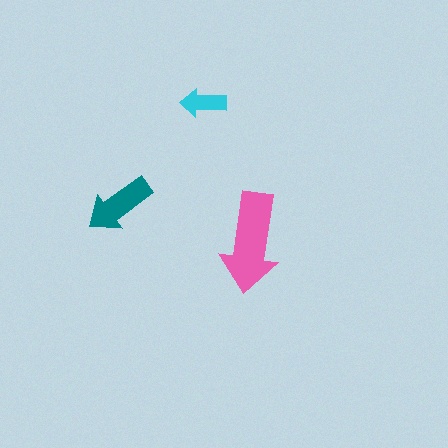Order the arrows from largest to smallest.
the pink one, the teal one, the cyan one.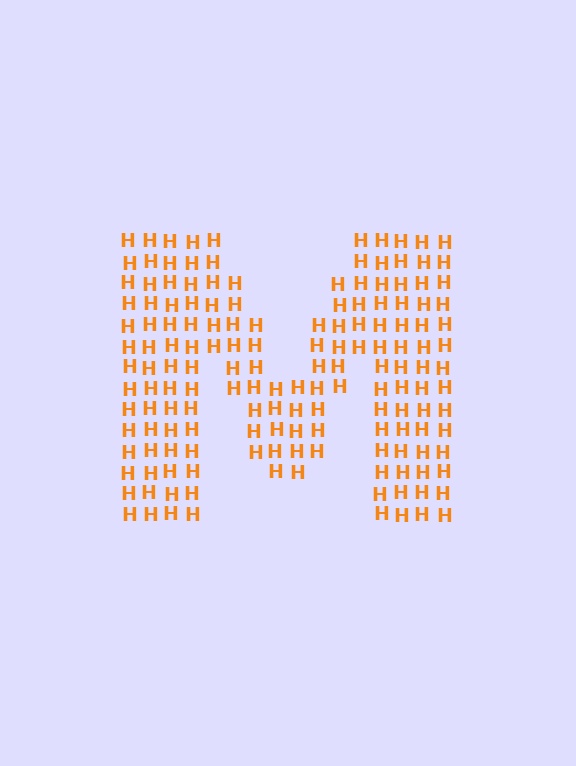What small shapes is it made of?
It is made of small letter H's.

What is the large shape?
The large shape is the letter M.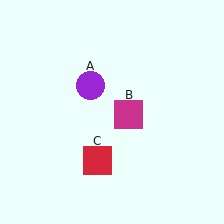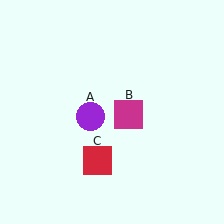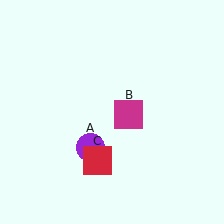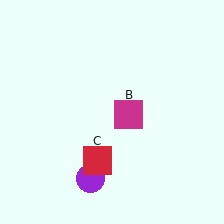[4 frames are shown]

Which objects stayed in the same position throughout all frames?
Magenta square (object B) and red square (object C) remained stationary.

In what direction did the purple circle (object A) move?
The purple circle (object A) moved down.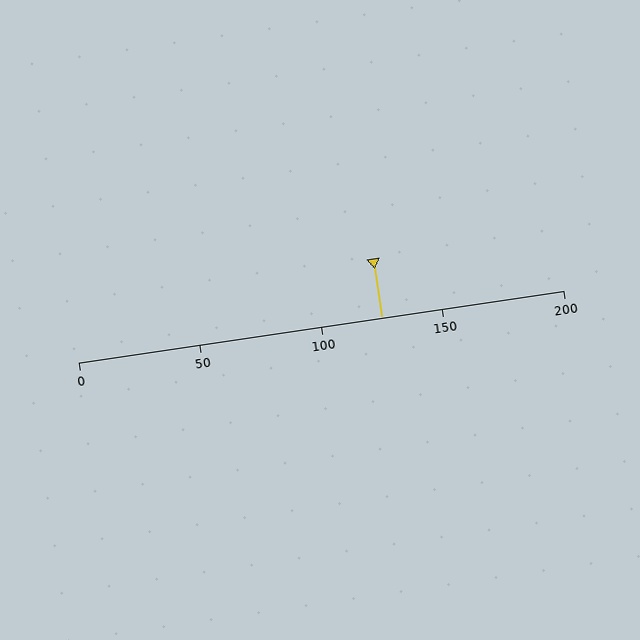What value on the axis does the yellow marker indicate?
The marker indicates approximately 125.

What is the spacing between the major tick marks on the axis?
The major ticks are spaced 50 apart.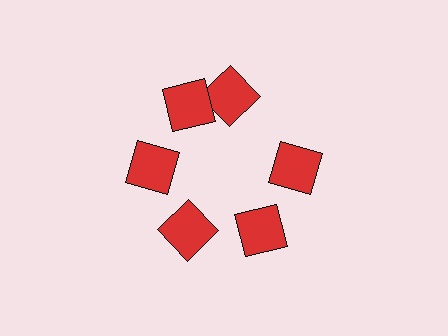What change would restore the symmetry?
The symmetry would be restored by rotating it back into even spacing with its neighbors so that all 6 squares sit at equal angles and equal distance from the center.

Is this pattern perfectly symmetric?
No. The 6 red squares are arranged in a ring, but one element near the 1 o'clock position is rotated out of alignment along the ring, breaking the 6-fold rotational symmetry.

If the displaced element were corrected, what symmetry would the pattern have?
It would have 6-fold rotational symmetry — the pattern would map onto itself every 60 degrees.